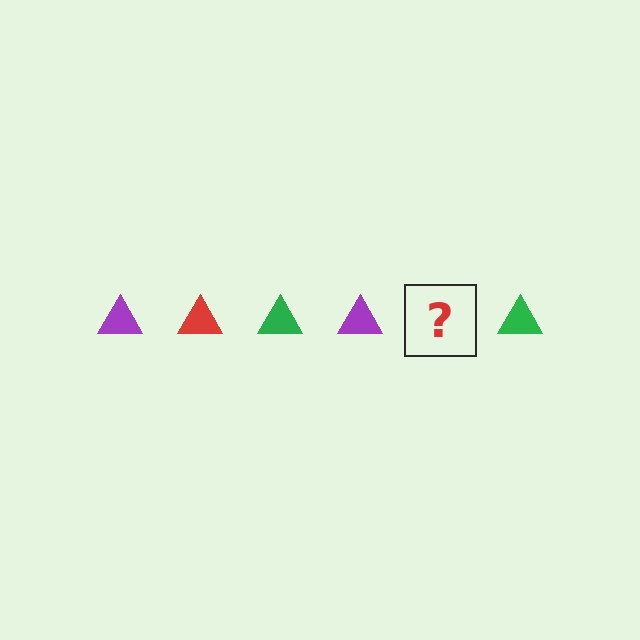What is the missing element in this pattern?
The missing element is a red triangle.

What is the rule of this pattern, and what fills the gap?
The rule is that the pattern cycles through purple, red, green triangles. The gap should be filled with a red triangle.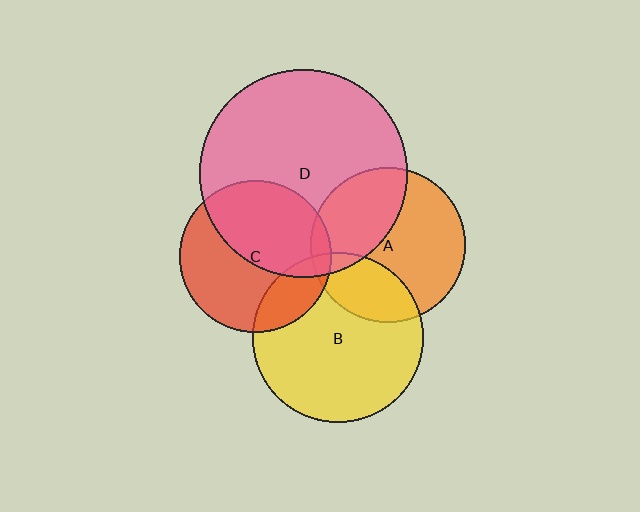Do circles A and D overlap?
Yes.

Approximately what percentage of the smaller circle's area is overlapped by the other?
Approximately 35%.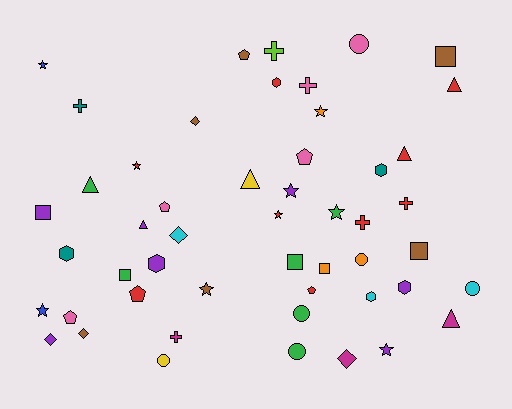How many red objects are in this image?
There are 9 red objects.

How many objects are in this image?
There are 50 objects.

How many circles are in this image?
There are 6 circles.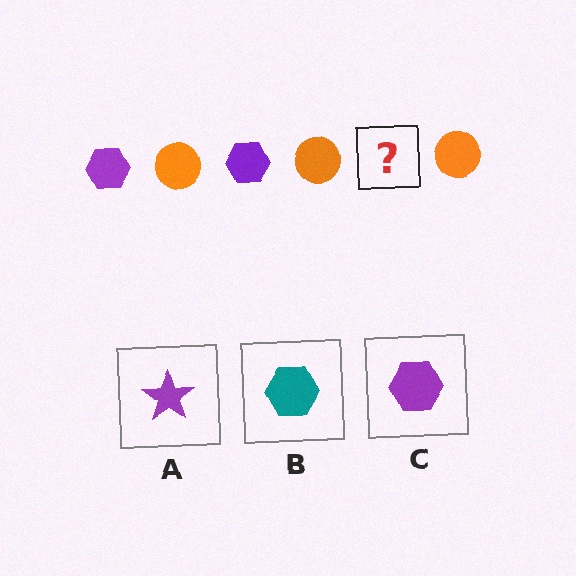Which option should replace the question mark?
Option C.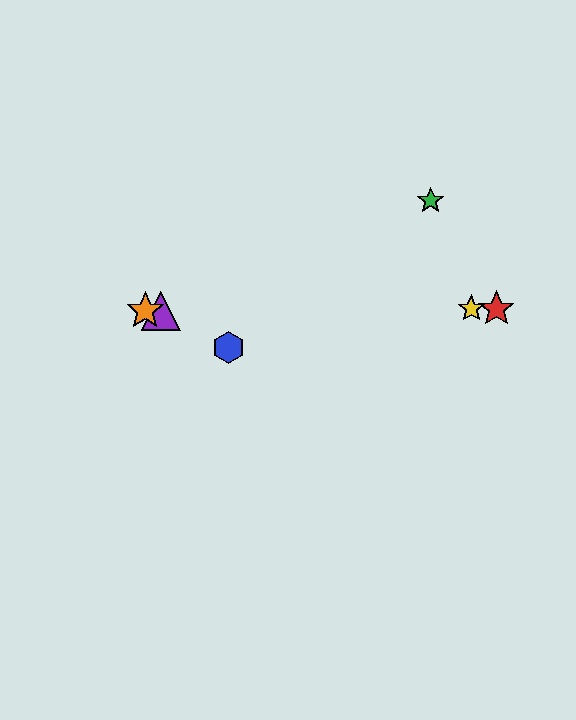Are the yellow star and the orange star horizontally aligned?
Yes, both are at y≈309.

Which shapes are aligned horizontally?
The red star, the yellow star, the purple triangle, the orange star are aligned horizontally.